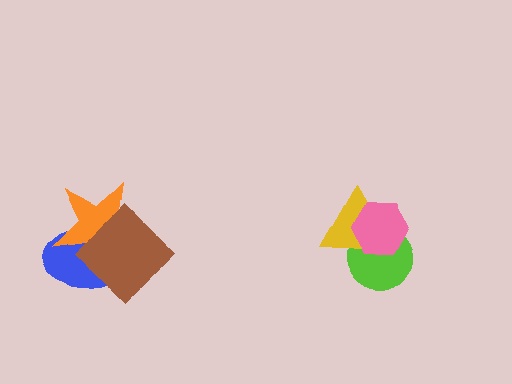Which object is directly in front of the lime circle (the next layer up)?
The yellow triangle is directly in front of the lime circle.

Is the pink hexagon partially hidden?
No, no other shape covers it.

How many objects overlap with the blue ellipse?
2 objects overlap with the blue ellipse.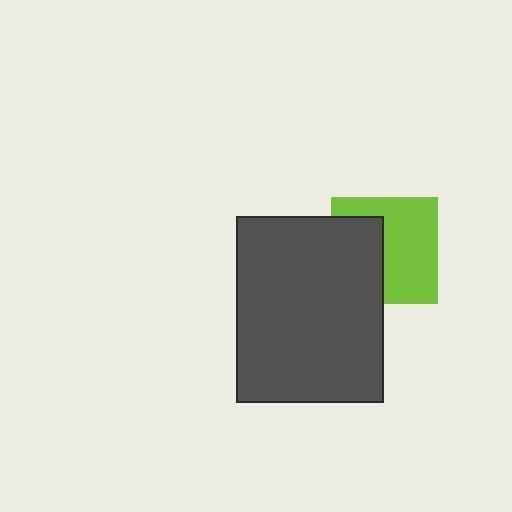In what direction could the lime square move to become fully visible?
The lime square could move right. That would shift it out from behind the dark gray rectangle entirely.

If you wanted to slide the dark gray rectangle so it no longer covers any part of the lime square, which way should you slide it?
Slide it left — that is the most direct way to separate the two shapes.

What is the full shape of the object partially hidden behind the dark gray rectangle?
The partially hidden object is a lime square.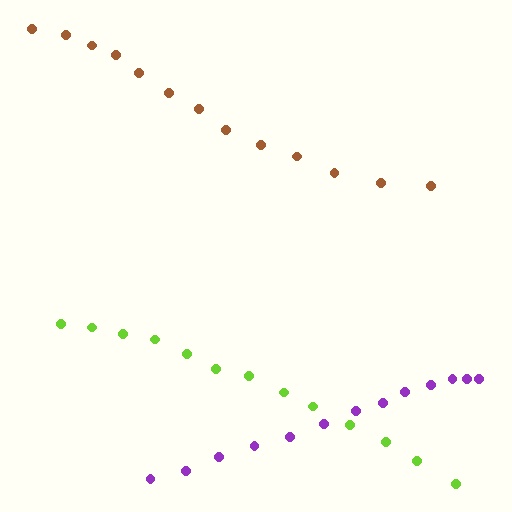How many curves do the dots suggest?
There are 3 distinct paths.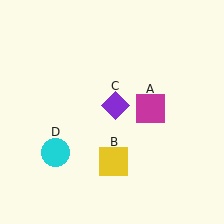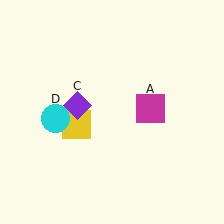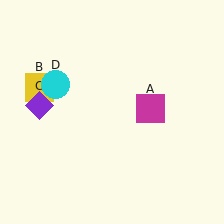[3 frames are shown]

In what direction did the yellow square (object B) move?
The yellow square (object B) moved up and to the left.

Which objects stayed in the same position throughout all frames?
Magenta square (object A) remained stationary.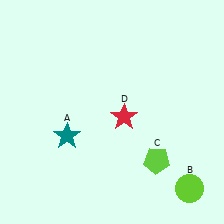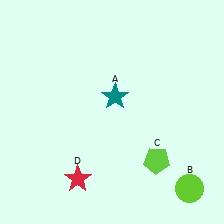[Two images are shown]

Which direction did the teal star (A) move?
The teal star (A) moved right.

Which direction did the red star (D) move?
The red star (D) moved down.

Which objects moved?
The objects that moved are: the teal star (A), the red star (D).